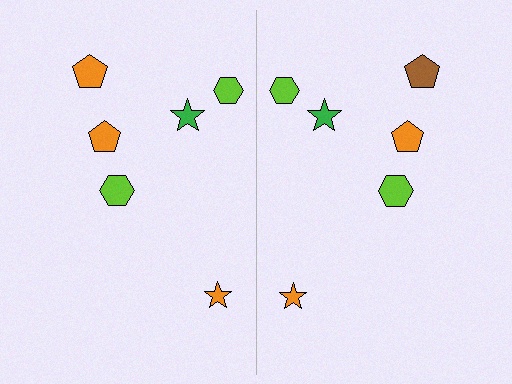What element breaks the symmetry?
The brown pentagon on the right side breaks the symmetry — its mirror counterpart is orange.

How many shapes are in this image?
There are 12 shapes in this image.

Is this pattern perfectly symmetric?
No, the pattern is not perfectly symmetric. The brown pentagon on the right side breaks the symmetry — its mirror counterpart is orange.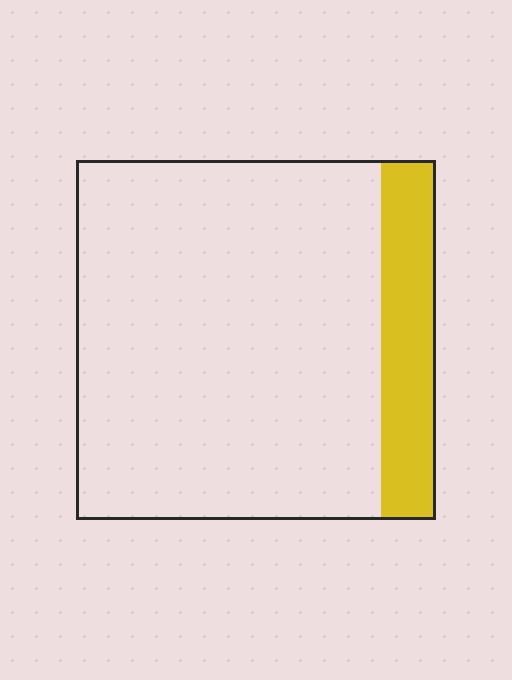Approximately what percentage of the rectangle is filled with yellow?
Approximately 15%.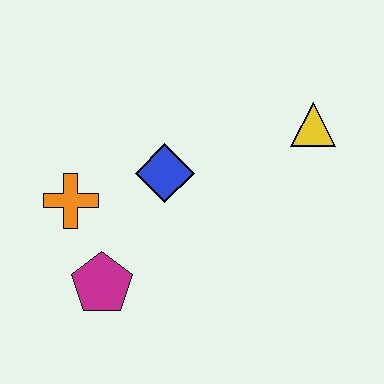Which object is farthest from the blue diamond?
The yellow triangle is farthest from the blue diamond.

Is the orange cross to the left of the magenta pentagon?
Yes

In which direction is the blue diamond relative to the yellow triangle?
The blue diamond is to the left of the yellow triangle.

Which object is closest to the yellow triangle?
The blue diamond is closest to the yellow triangle.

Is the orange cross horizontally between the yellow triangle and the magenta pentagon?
No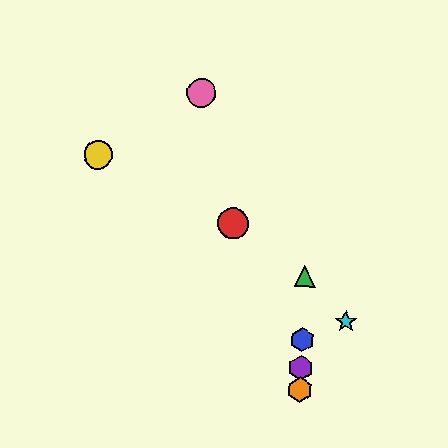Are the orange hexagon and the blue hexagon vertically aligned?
Yes, both are at x≈300.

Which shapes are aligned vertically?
The blue hexagon, the green triangle, the purple hexagon, the orange hexagon are aligned vertically.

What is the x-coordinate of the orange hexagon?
The orange hexagon is at x≈300.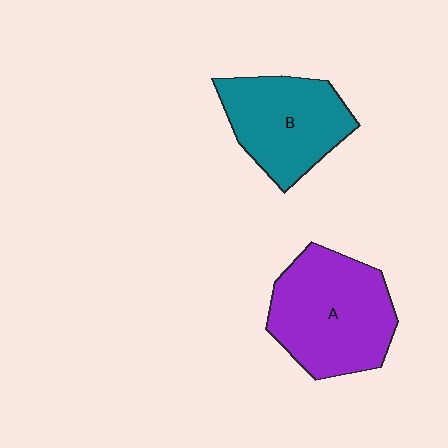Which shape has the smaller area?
Shape B (teal).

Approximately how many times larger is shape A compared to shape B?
Approximately 1.2 times.